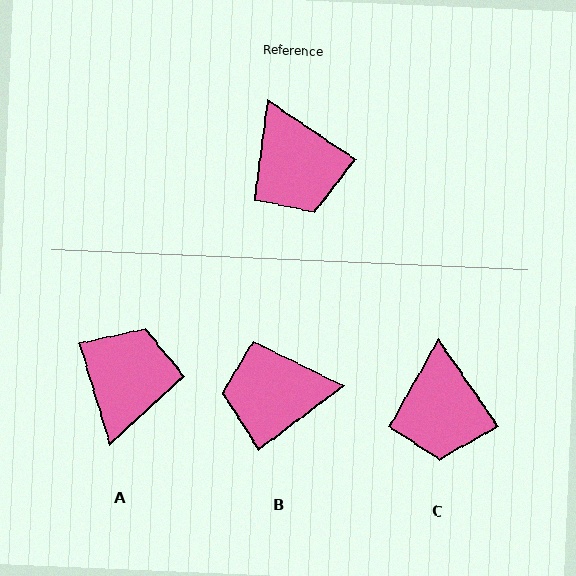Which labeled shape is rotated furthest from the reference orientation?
A, about 140 degrees away.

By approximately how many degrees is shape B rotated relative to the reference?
Approximately 109 degrees clockwise.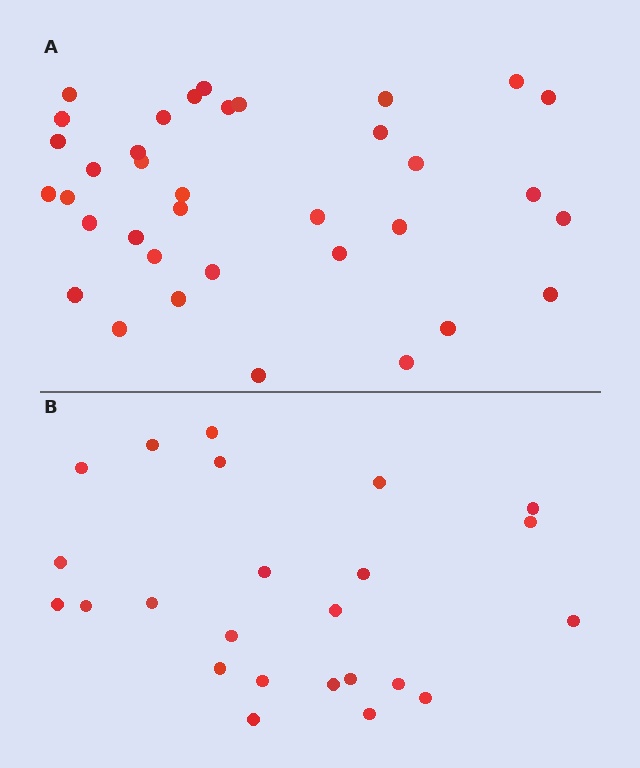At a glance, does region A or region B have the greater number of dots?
Region A (the top region) has more dots.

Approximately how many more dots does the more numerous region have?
Region A has roughly 12 or so more dots than region B.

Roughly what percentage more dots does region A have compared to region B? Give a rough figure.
About 50% more.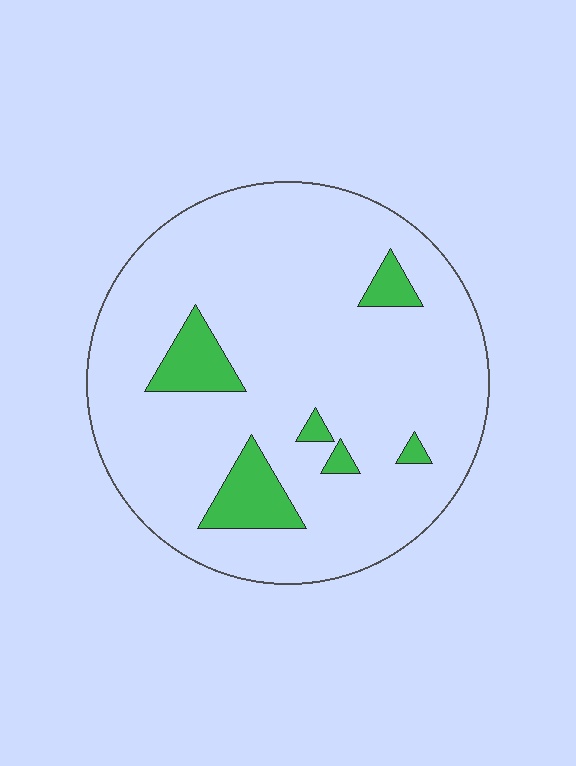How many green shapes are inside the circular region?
6.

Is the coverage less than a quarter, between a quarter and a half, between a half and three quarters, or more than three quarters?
Less than a quarter.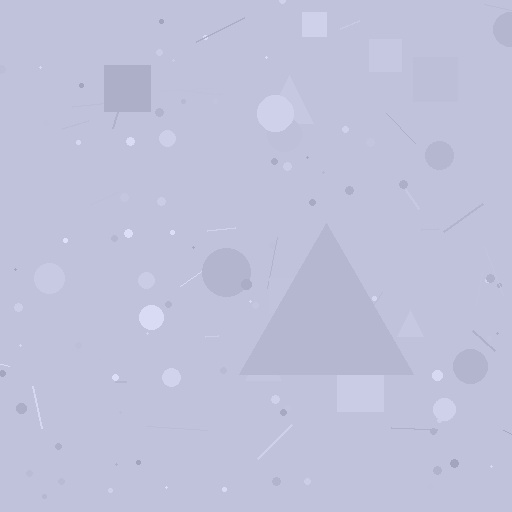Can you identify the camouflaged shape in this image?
The camouflaged shape is a triangle.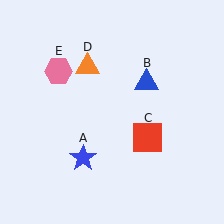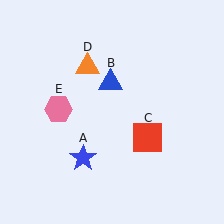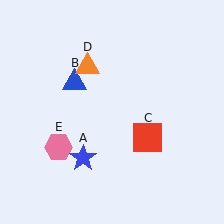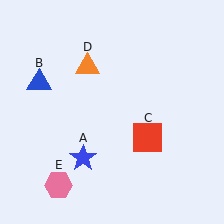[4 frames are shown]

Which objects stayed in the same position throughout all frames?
Blue star (object A) and red square (object C) and orange triangle (object D) remained stationary.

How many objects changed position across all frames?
2 objects changed position: blue triangle (object B), pink hexagon (object E).